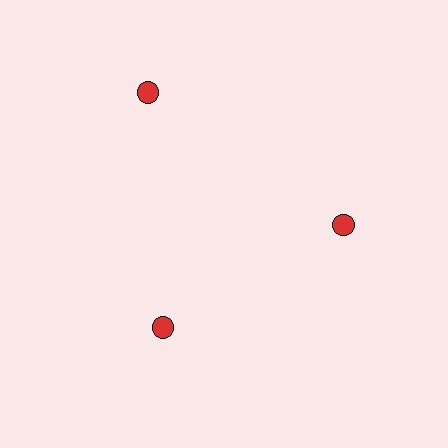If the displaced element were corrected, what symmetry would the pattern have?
It would have 3-fold rotational symmetry — the pattern would map onto itself every 120 degrees.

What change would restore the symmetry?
The symmetry would be restored by moving it inward, back onto the ring so that all 3 circles sit at equal angles and equal distance from the center.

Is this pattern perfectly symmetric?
No. The 3 red circles are arranged in a ring, but one element near the 11 o'clock position is pushed outward from the center, breaking the 3-fold rotational symmetry.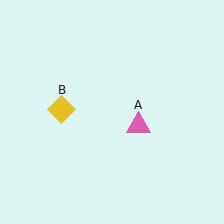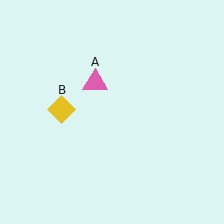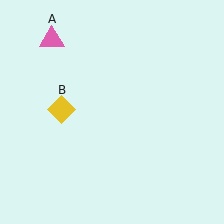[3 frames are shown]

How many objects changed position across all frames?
1 object changed position: pink triangle (object A).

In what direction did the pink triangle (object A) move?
The pink triangle (object A) moved up and to the left.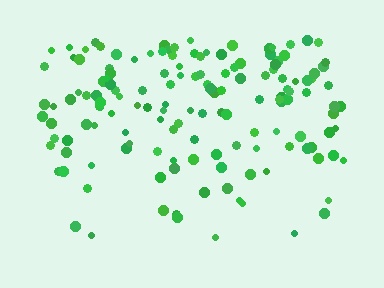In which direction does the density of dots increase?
From bottom to top, with the top side densest.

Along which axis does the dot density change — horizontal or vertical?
Vertical.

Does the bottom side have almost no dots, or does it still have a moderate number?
Still a moderate number, just noticeably fewer than the top.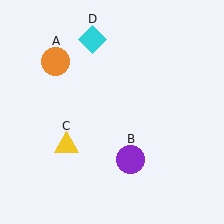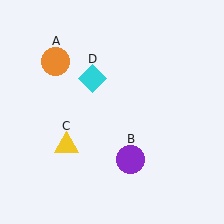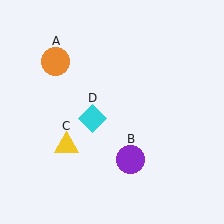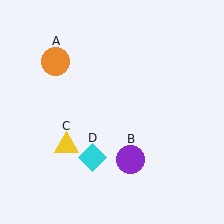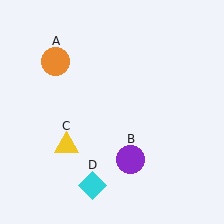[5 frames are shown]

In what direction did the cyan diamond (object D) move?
The cyan diamond (object D) moved down.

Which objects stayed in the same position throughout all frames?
Orange circle (object A) and purple circle (object B) and yellow triangle (object C) remained stationary.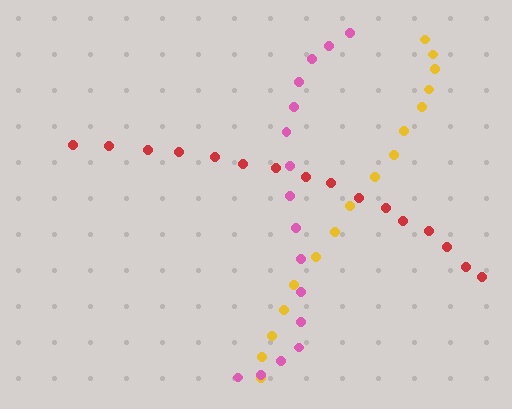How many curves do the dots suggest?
There are 3 distinct paths.